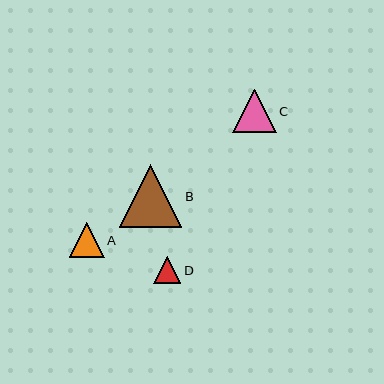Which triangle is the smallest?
Triangle D is the smallest with a size of approximately 27 pixels.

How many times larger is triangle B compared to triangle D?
Triangle B is approximately 2.4 times the size of triangle D.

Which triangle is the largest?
Triangle B is the largest with a size of approximately 63 pixels.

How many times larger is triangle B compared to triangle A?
Triangle B is approximately 1.8 times the size of triangle A.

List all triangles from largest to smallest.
From largest to smallest: B, C, A, D.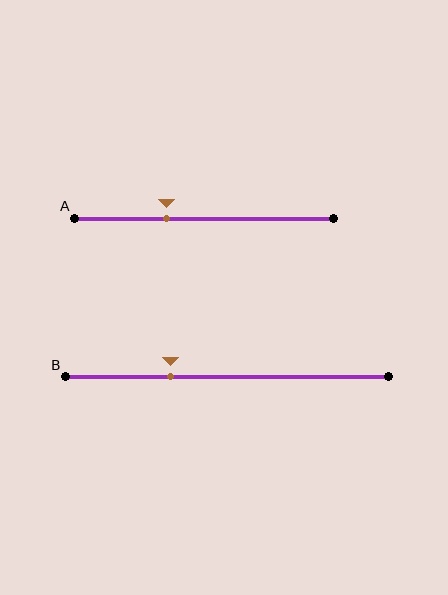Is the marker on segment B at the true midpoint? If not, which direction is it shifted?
No, the marker on segment B is shifted to the left by about 17% of the segment length.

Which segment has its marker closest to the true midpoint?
Segment A has its marker closest to the true midpoint.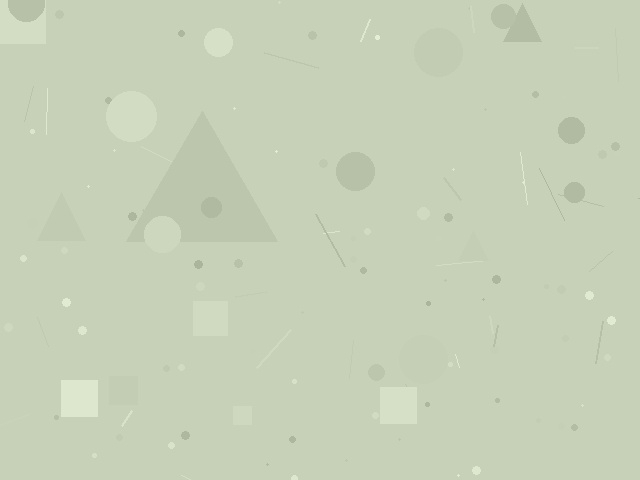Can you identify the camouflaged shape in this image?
The camouflaged shape is a triangle.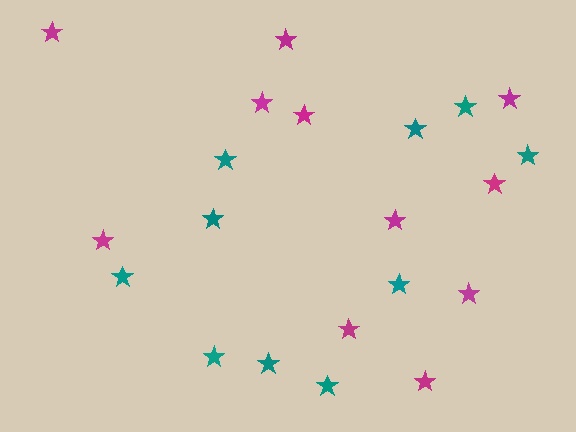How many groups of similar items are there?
There are 2 groups: one group of magenta stars (11) and one group of teal stars (10).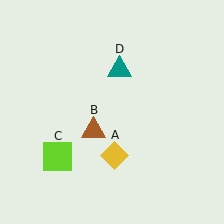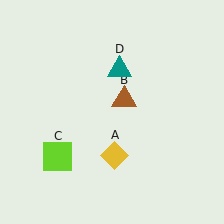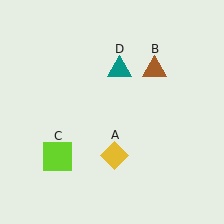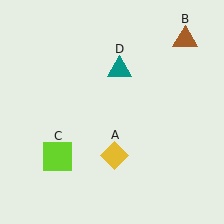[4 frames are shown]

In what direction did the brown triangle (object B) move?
The brown triangle (object B) moved up and to the right.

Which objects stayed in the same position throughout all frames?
Yellow diamond (object A) and lime square (object C) and teal triangle (object D) remained stationary.